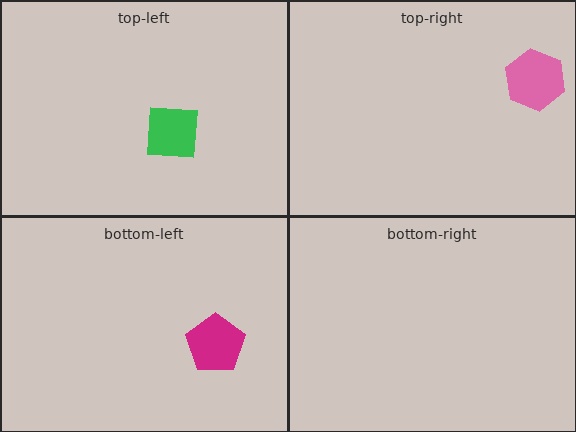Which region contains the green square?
The top-left region.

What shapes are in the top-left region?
The green square.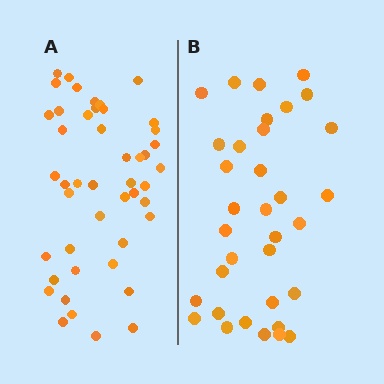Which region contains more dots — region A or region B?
Region A (the left region) has more dots.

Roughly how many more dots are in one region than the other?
Region A has roughly 12 or so more dots than region B.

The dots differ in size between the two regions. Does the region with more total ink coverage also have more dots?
No. Region B has more total ink coverage because its dots are larger, but region A actually contains more individual dots. Total area can be misleading — the number of items is what matters here.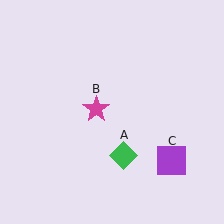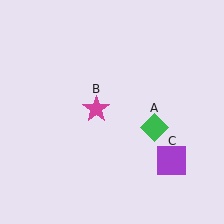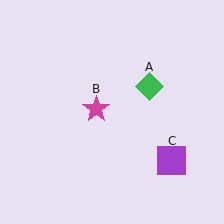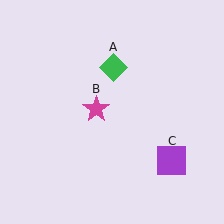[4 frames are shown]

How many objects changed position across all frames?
1 object changed position: green diamond (object A).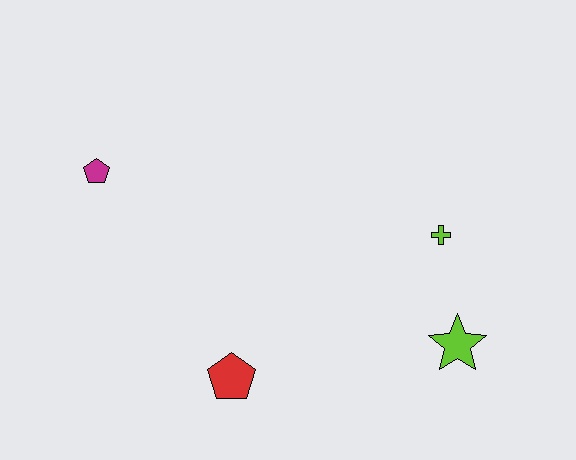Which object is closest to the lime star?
The lime cross is closest to the lime star.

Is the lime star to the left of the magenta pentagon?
No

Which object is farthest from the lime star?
The magenta pentagon is farthest from the lime star.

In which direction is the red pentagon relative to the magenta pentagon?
The red pentagon is below the magenta pentagon.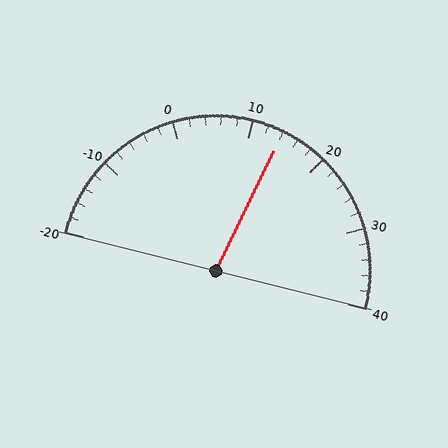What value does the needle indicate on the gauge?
The needle indicates approximately 14.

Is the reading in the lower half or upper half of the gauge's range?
The reading is in the upper half of the range (-20 to 40).